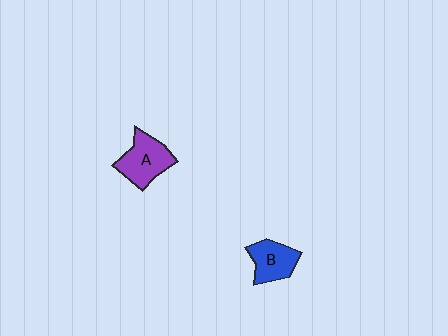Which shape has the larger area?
Shape A (purple).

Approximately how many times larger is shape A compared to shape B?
Approximately 1.2 times.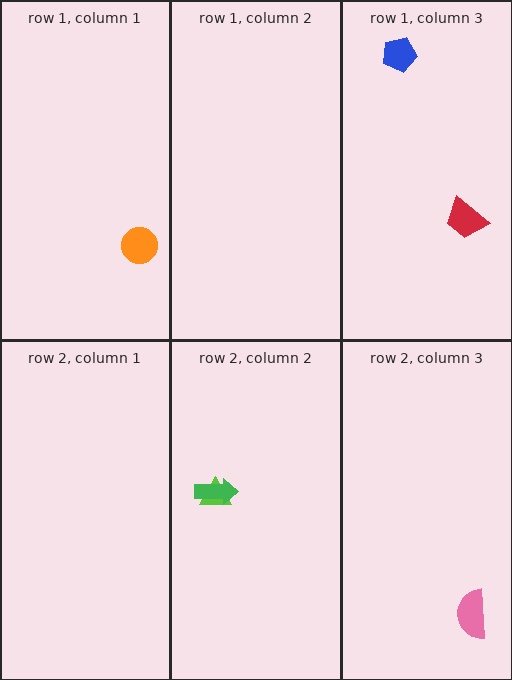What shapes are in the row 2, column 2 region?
The lime triangle, the green arrow.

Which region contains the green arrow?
The row 2, column 2 region.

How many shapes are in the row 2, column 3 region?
1.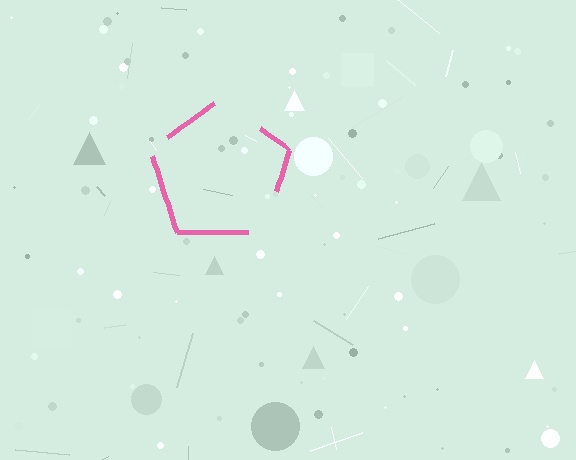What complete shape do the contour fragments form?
The contour fragments form a pentagon.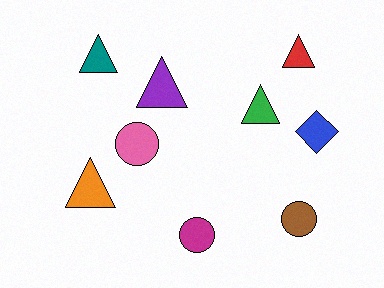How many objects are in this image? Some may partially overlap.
There are 9 objects.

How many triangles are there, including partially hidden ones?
There are 5 triangles.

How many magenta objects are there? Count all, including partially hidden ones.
There is 1 magenta object.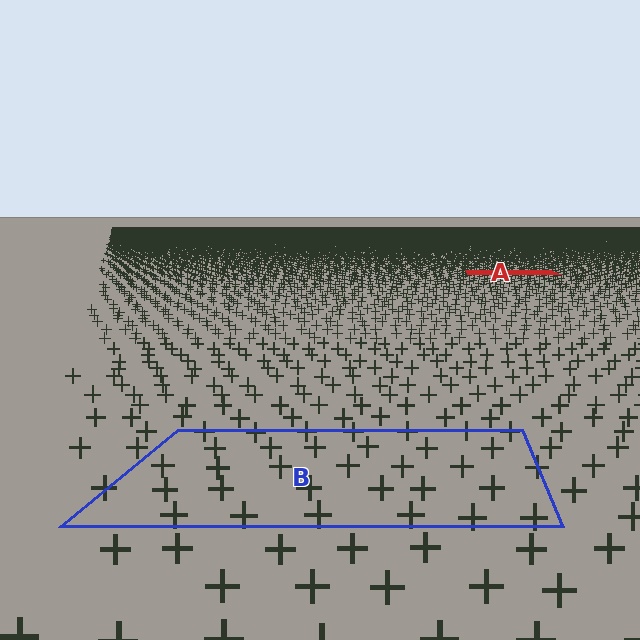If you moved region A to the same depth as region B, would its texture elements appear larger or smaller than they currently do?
They would appear larger. At a closer depth, the same texture elements are projected at a bigger on-screen size.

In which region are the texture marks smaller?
The texture marks are smaller in region A, because it is farther away.